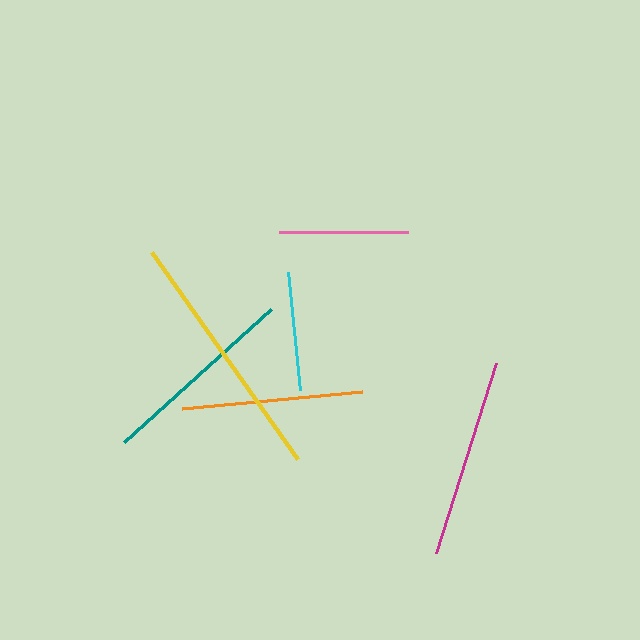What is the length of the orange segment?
The orange segment is approximately 181 pixels long.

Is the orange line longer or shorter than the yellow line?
The yellow line is longer than the orange line.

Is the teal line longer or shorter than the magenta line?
The magenta line is longer than the teal line.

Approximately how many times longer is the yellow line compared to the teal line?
The yellow line is approximately 1.3 times the length of the teal line.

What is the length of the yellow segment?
The yellow segment is approximately 253 pixels long.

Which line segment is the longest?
The yellow line is the longest at approximately 253 pixels.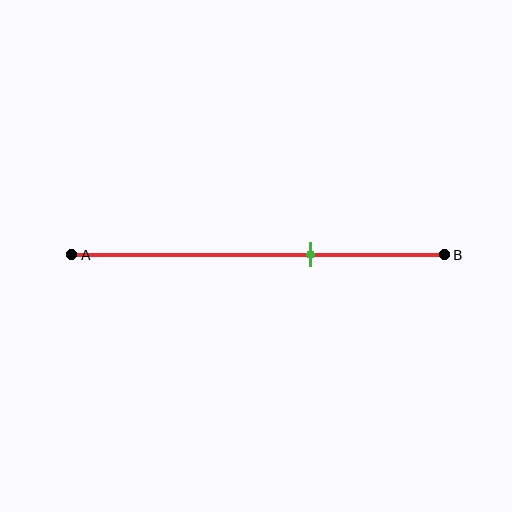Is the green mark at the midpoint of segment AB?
No, the mark is at about 65% from A, not at the 50% midpoint.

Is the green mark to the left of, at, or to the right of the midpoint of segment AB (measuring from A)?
The green mark is to the right of the midpoint of segment AB.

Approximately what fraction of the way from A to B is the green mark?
The green mark is approximately 65% of the way from A to B.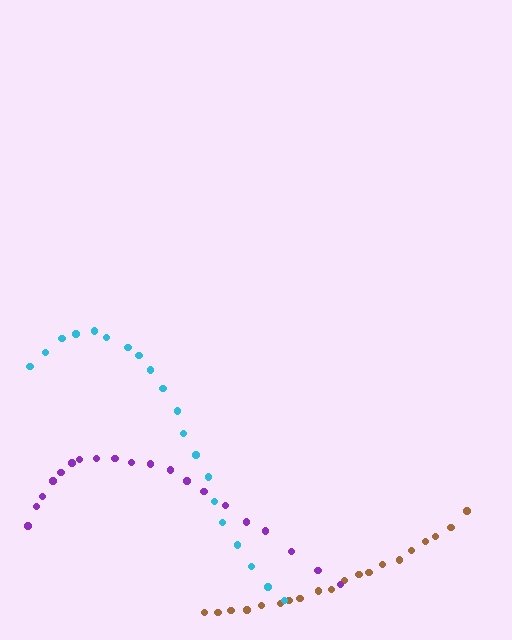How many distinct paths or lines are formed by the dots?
There are 3 distinct paths.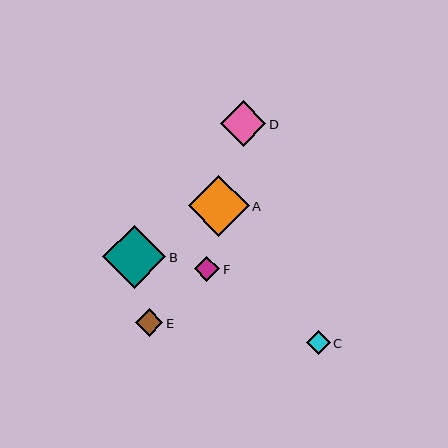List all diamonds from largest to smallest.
From largest to smallest: B, A, D, E, F, C.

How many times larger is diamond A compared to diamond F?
Diamond A is approximately 2.4 times the size of diamond F.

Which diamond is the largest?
Diamond B is the largest with a size of approximately 63 pixels.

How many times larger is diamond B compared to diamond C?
Diamond B is approximately 2.6 times the size of diamond C.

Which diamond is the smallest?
Diamond C is the smallest with a size of approximately 24 pixels.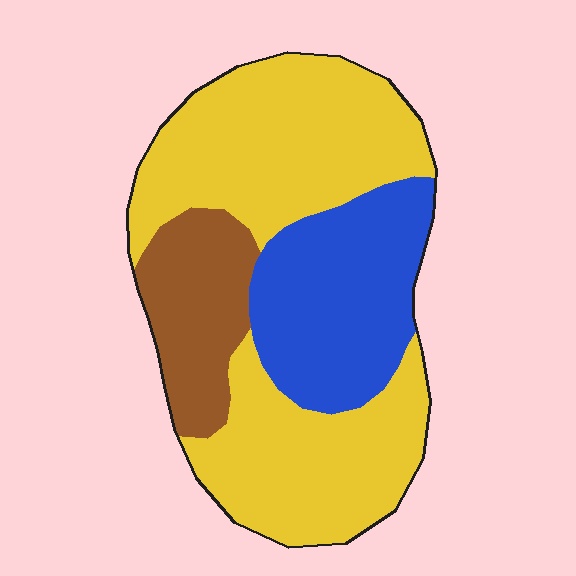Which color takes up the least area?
Brown, at roughly 15%.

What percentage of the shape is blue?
Blue covers 26% of the shape.